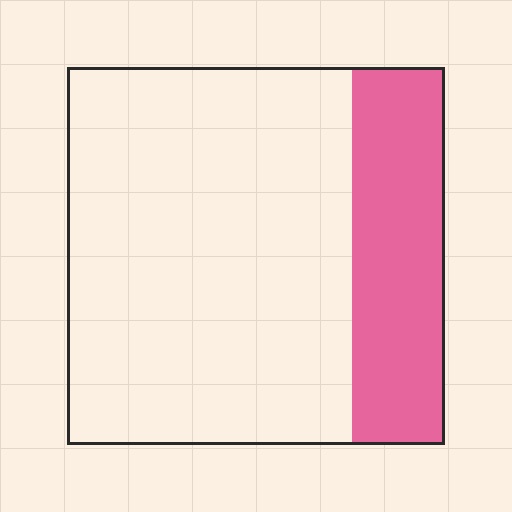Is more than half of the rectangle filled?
No.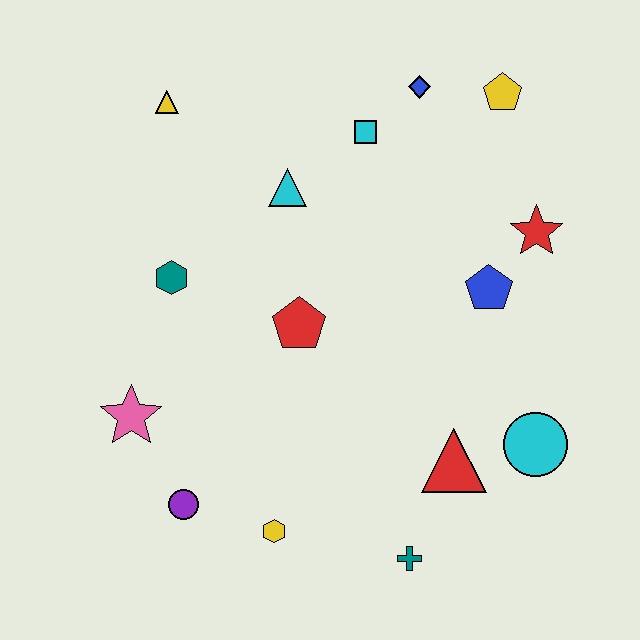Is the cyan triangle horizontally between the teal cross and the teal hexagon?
Yes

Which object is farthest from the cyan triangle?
The teal cross is farthest from the cyan triangle.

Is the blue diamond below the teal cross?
No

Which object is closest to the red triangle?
The cyan circle is closest to the red triangle.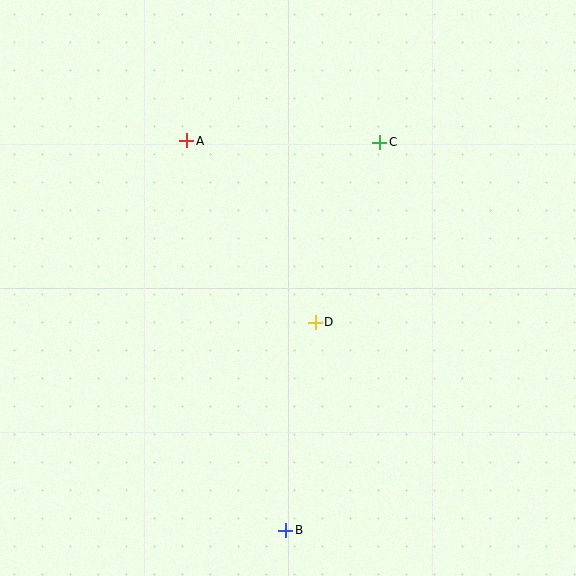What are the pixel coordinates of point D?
Point D is at (315, 322).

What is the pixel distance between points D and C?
The distance between D and C is 191 pixels.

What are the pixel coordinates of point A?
Point A is at (187, 141).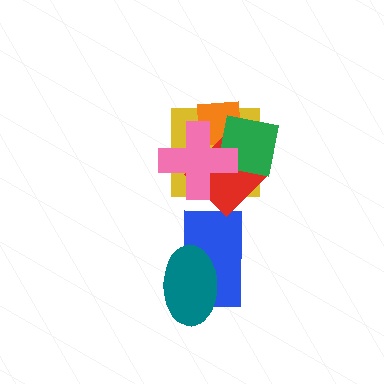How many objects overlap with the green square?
4 objects overlap with the green square.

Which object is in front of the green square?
The pink cross is in front of the green square.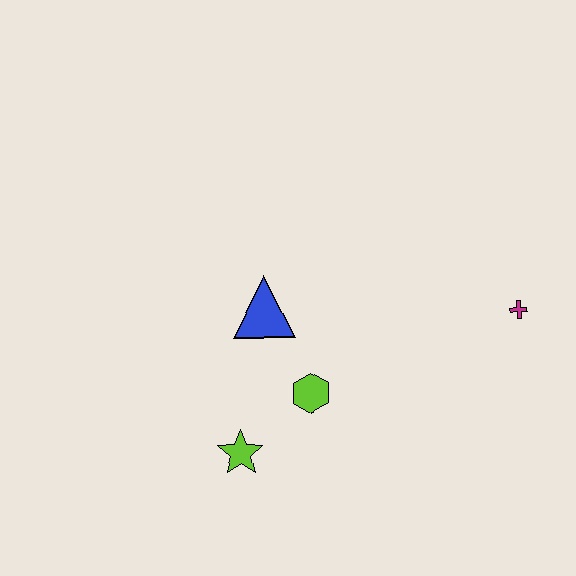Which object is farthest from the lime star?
The magenta cross is farthest from the lime star.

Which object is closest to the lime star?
The lime hexagon is closest to the lime star.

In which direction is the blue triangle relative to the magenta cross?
The blue triangle is to the left of the magenta cross.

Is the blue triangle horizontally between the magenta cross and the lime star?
Yes